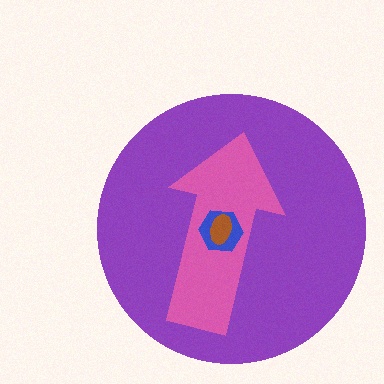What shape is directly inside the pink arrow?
The blue hexagon.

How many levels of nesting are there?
4.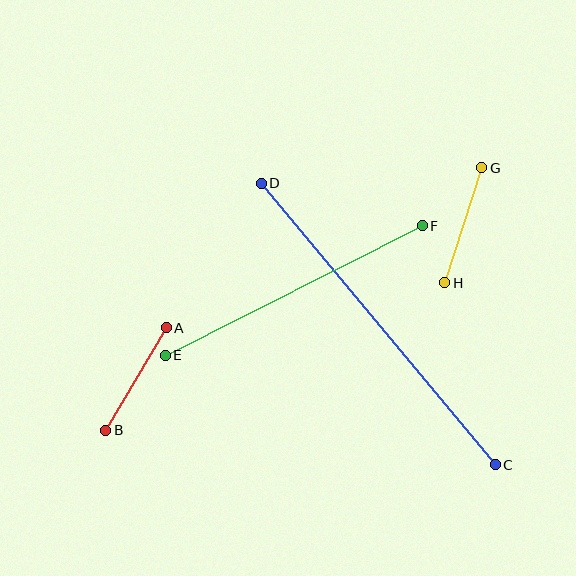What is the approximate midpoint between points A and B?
The midpoint is at approximately (136, 379) pixels.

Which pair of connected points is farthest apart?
Points C and D are farthest apart.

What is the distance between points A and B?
The distance is approximately 119 pixels.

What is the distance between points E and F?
The distance is approximately 288 pixels.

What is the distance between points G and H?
The distance is approximately 121 pixels.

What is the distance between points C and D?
The distance is approximately 366 pixels.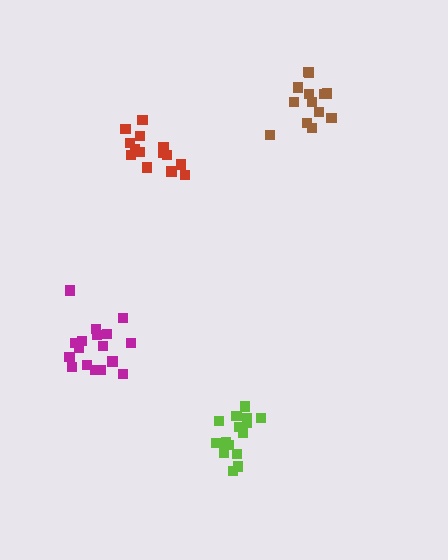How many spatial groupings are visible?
There are 4 spatial groupings.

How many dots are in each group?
Group 1: 13 dots, Group 2: 17 dots, Group 3: 15 dots, Group 4: 14 dots (59 total).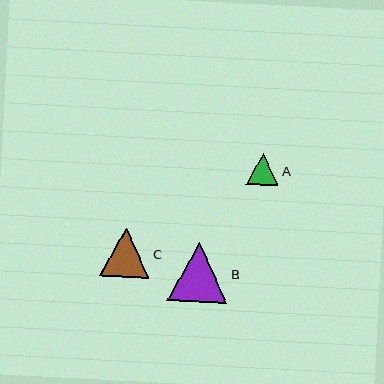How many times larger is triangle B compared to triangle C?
Triangle B is approximately 1.2 times the size of triangle C.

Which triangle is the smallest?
Triangle A is the smallest with a size of approximately 32 pixels.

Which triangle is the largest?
Triangle B is the largest with a size of approximately 59 pixels.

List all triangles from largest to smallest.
From largest to smallest: B, C, A.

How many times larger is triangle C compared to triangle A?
Triangle C is approximately 1.5 times the size of triangle A.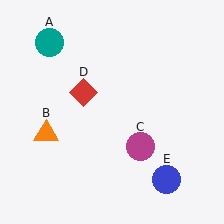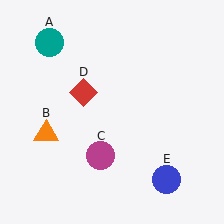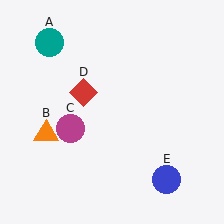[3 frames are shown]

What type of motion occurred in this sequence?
The magenta circle (object C) rotated clockwise around the center of the scene.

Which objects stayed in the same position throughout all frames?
Teal circle (object A) and orange triangle (object B) and red diamond (object D) and blue circle (object E) remained stationary.